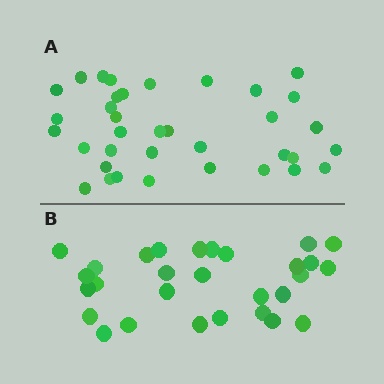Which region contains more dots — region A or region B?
Region A (the top region) has more dots.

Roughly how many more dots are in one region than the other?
Region A has roughly 8 or so more dots than region B.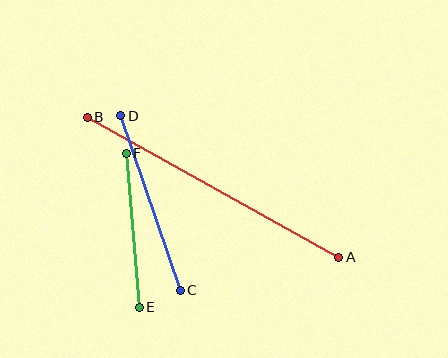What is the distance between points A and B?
The distance is approximately 288 pixels.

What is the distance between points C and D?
The distance is approximately 185 pixels.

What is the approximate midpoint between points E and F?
The midpoint is at approximately (133, 230) pixels.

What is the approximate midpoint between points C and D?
The midpoint is at approximately (150, 203) pixels.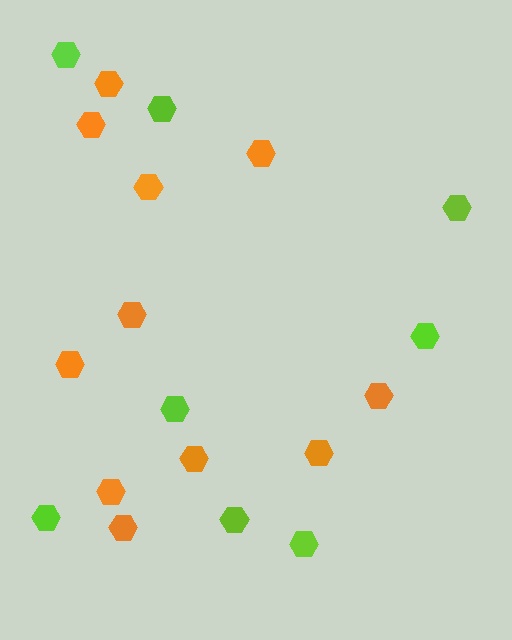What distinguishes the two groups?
There are 2 groups: one group of orange hexagons (11) and one group of lime hexagons (8).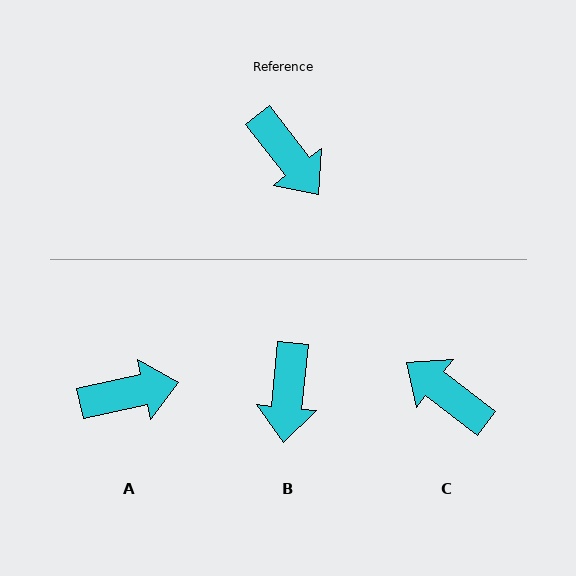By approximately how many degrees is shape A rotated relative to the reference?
Approximately 64 degrees counter-clockwise.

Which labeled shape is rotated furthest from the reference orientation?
C, about 165 degrees away.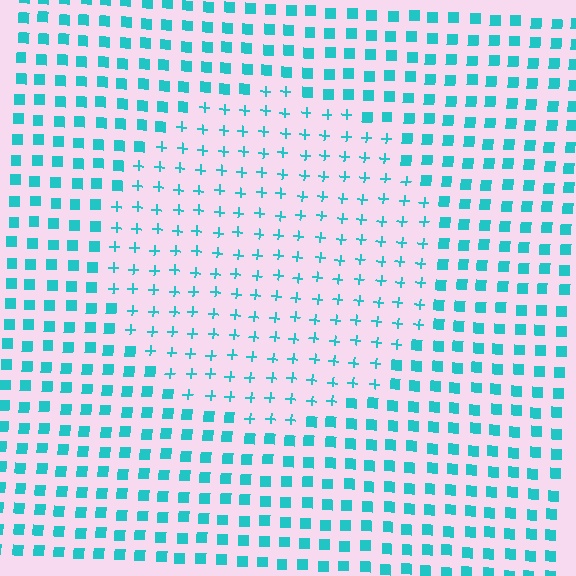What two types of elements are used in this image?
The image uses plus signs inside the circle region and squares outside it.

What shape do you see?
I see a circle.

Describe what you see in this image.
The image is filled with small cyan elements arranged in a uniform grid. A circle-shaped region contains plus signs, while the surrounding area contains squares. The boundary is defined purely by the change in element shape.